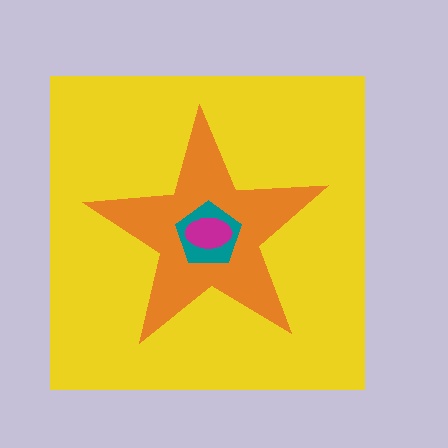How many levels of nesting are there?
4.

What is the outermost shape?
The yellow square.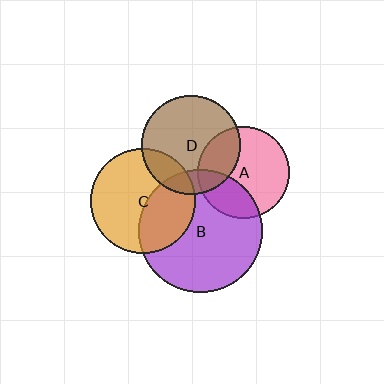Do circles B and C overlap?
Yes.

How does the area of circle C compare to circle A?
Approximately 1.3 times.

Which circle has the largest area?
Circle B (purple).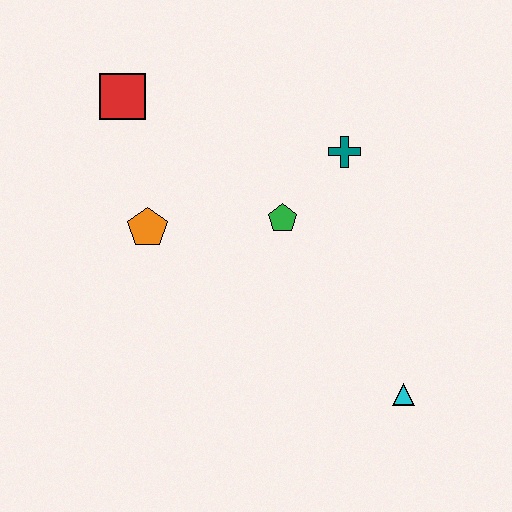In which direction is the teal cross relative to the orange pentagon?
The teal cross is to the right of the orange pentagon.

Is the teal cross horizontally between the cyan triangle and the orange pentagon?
Yes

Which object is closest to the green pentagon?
The teal cross is closest to the green pentagon.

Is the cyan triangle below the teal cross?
Yes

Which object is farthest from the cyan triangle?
The red square is farthest from the cyan triangle.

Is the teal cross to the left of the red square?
No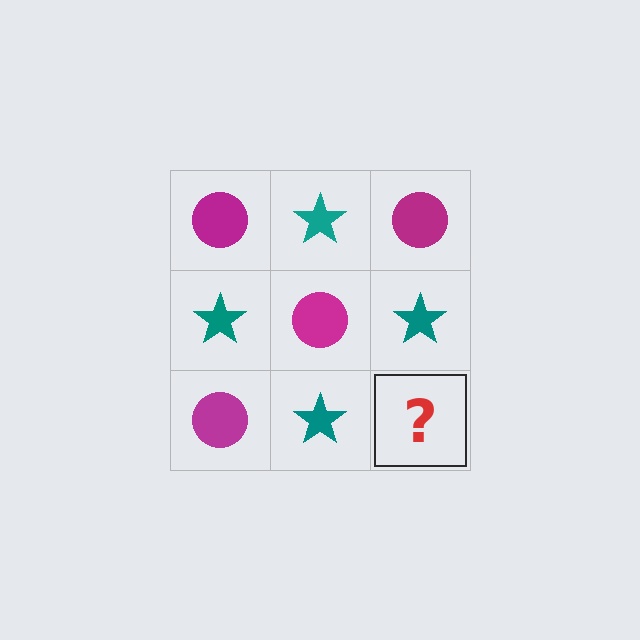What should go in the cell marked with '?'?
The missing cell should contain a magenta circle.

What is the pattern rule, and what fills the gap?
The rule is that it alternates magenta circle and teal star in a checkerboard pattern. The gap should be filled with a magenta circle.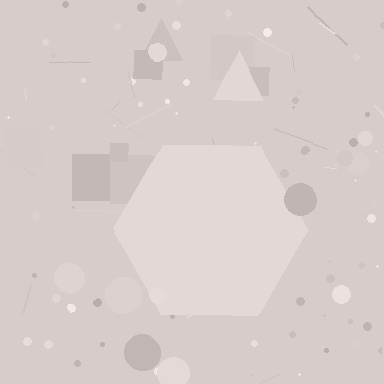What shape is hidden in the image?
A hexagon is hidden in the image.